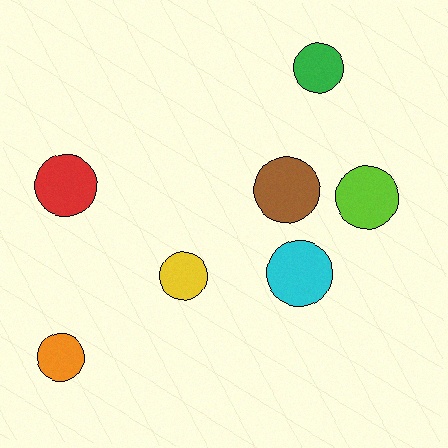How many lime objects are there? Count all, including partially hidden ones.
There is 1 lime object.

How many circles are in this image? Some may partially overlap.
There are 7 circles.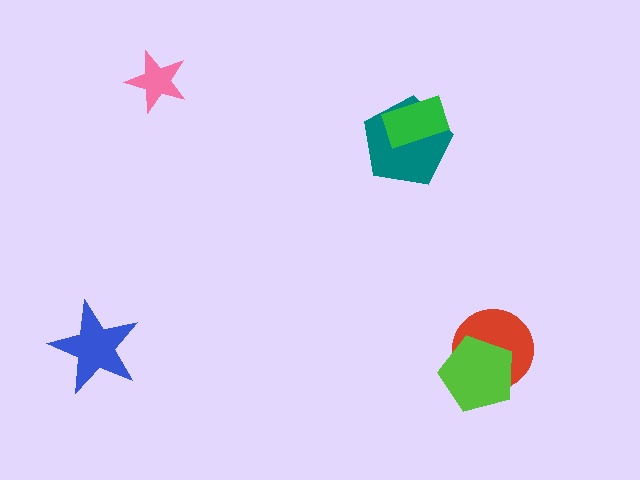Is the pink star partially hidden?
No, no other shape covers it.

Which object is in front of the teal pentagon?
The green rectangle is in front of the teal pentagon.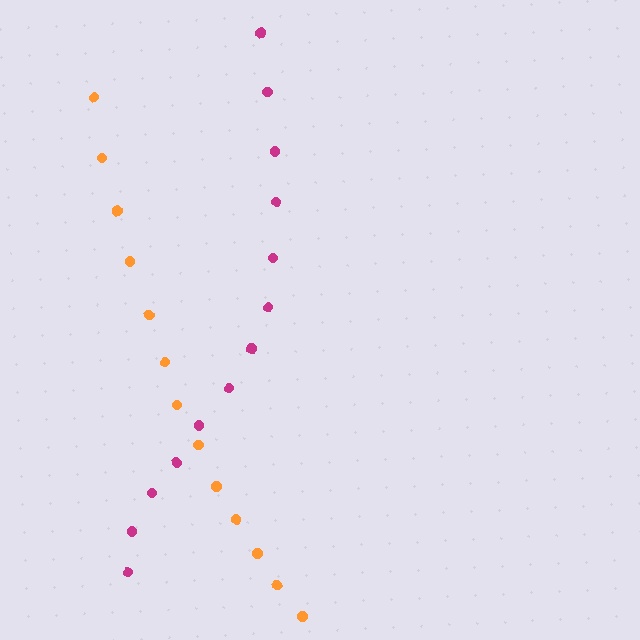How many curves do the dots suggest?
There are 2 distinct paths.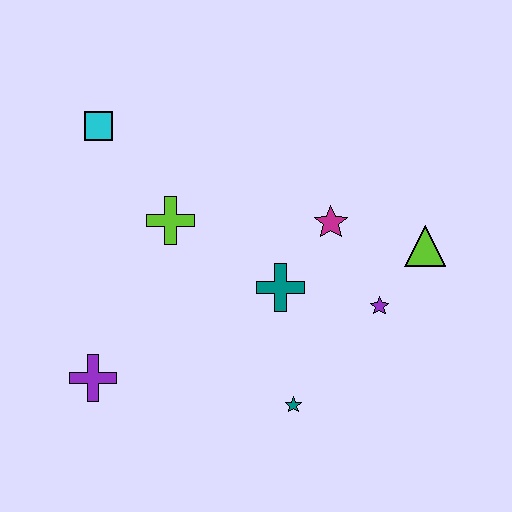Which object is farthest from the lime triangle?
The purple cross is farthest from the lime triangle.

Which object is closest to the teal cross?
The magenta star is closest to the teal cross.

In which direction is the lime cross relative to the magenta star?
The lime cross is to the left of the magenta star.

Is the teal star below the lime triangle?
Yes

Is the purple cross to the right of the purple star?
No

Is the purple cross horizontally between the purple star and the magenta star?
No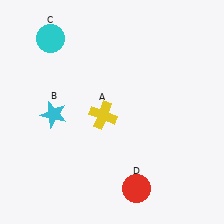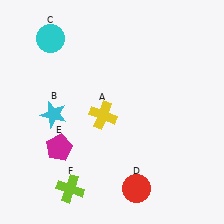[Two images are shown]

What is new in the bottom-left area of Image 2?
A magenta pentagon (E) was added in the bottom-left area of Image 2.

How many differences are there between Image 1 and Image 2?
There are 2 differences between the two images.